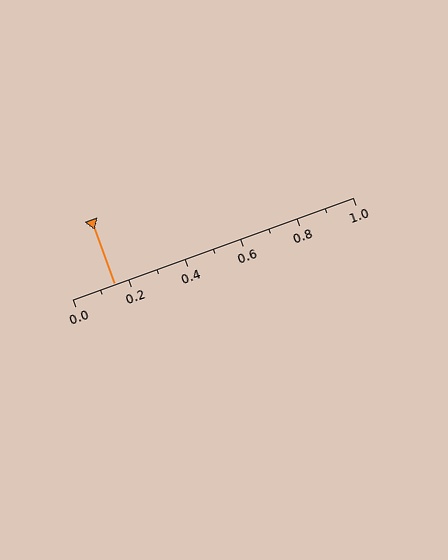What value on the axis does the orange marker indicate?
The marker indicates approximately 0.15.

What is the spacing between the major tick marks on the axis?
The major ticks are spaced 0.2 apart.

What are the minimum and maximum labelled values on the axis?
The axis runs from 0.0 to 1.0.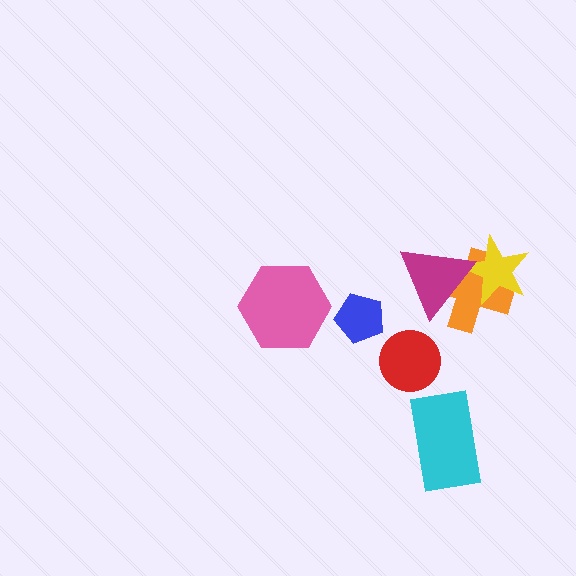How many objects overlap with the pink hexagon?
0 objects overlap with the pink hexagon.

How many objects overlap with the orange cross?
2 objects overlap with the orange cross.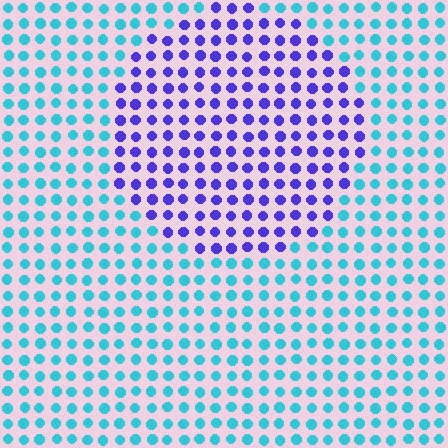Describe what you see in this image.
The image is filled with small cyan elements in a uniform arrangement. A circle-shaped region is visible where the elements are tinted to a slightly different hue, forming a subtle color boundary.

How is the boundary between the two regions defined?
The boundary is defined purely by a slight shift in hue (about 64 degrees). Spacing, size, and orientation are identical on both sides.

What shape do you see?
I see a circle.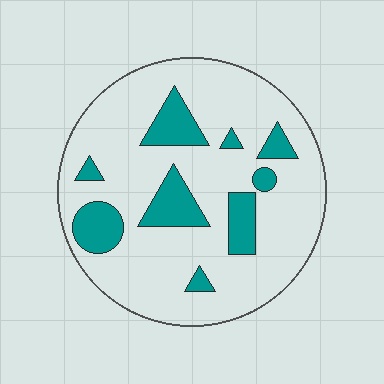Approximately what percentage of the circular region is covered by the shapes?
Approximately 20%.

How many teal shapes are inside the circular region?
9.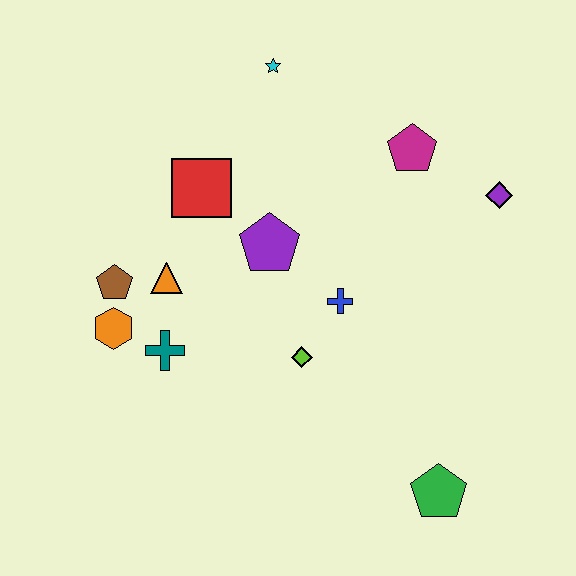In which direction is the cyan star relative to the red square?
The cyan star is above the red square.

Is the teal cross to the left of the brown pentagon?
No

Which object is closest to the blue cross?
The lime diamond is closest to the blue cross.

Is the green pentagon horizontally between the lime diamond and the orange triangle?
No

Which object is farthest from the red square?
The green pentagon is farthest from the red square.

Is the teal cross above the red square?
No